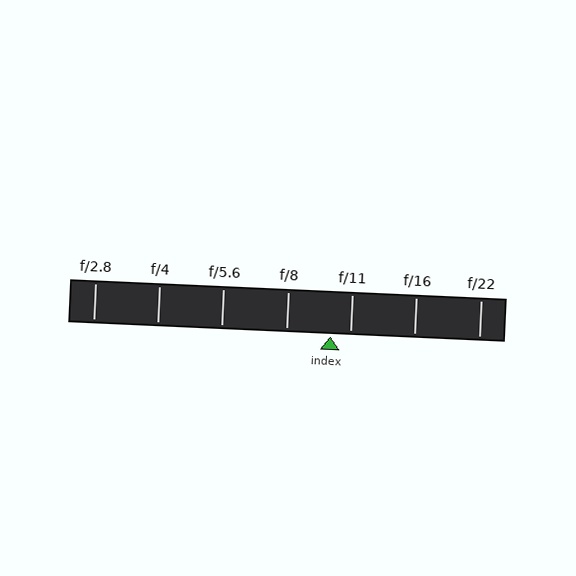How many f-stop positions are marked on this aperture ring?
There are 7 f-stop positions marked.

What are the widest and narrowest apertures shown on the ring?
The widest aperture shown is f/2.8 and the narrowest is f/22.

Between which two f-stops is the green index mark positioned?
The index mark is between f/8 and f/11.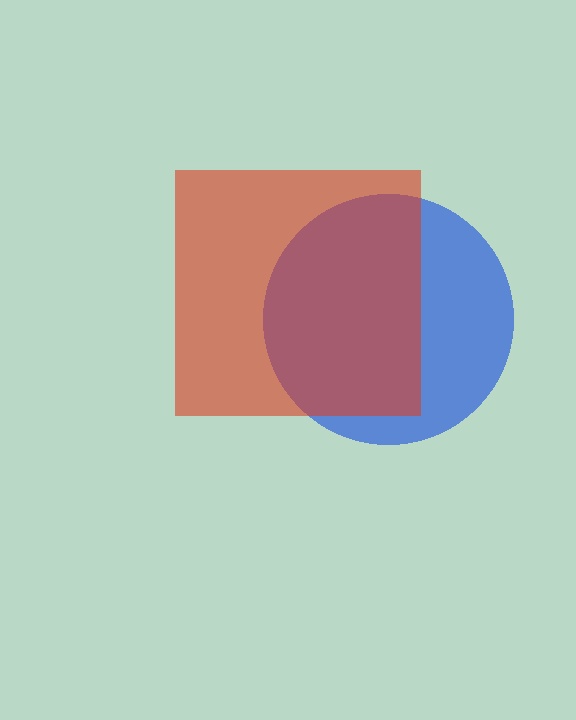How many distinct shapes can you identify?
There are 2 distinct shapes: a blue circle, a red square.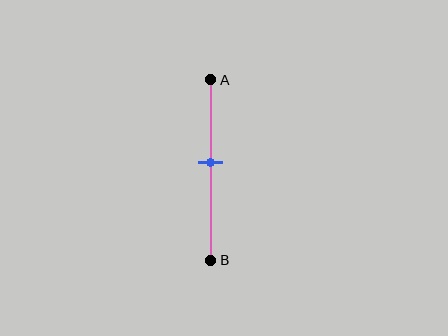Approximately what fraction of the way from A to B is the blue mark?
The blue mark is approximately 45% of the way from A to B.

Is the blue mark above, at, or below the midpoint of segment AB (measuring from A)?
The blue mark is above the midpoint of segment AB.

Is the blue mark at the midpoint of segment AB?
No, the mark is at about 45% from A, not at the 50% midpoint.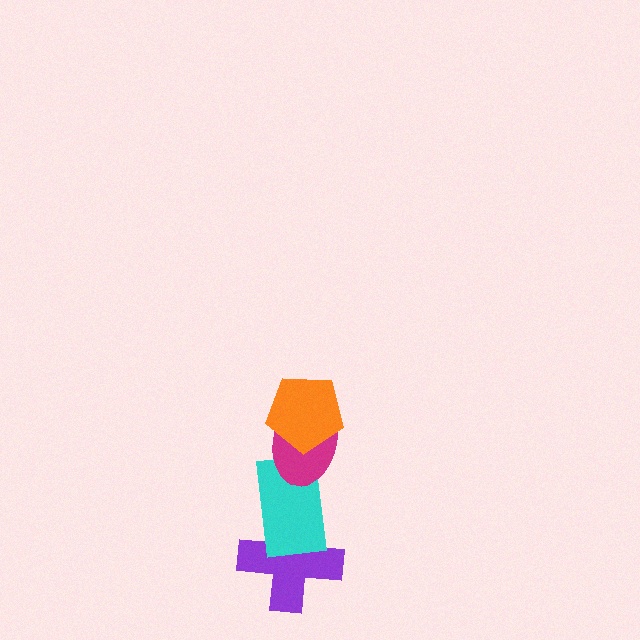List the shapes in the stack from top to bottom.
From top to bottom: the orange pentagon, the magenta ellipse, the cyan rectangle, the purple cross.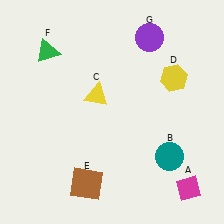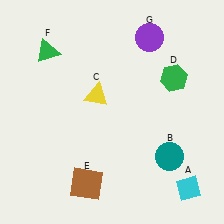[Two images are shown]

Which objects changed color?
A changed from magenta to cyan. D changed from yellow to green.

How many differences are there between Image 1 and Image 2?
There are 2 differences between the two images.